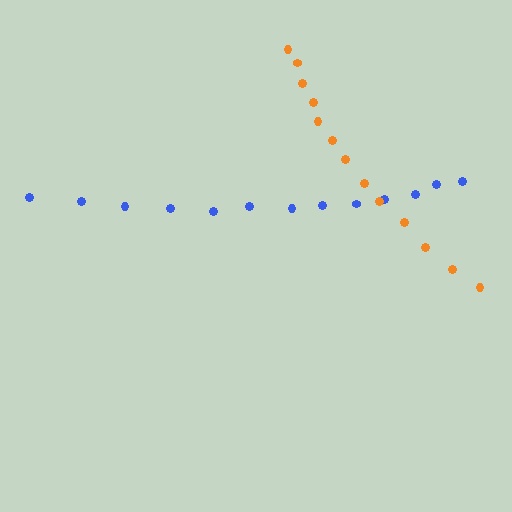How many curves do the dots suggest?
There are 2 distinct paths.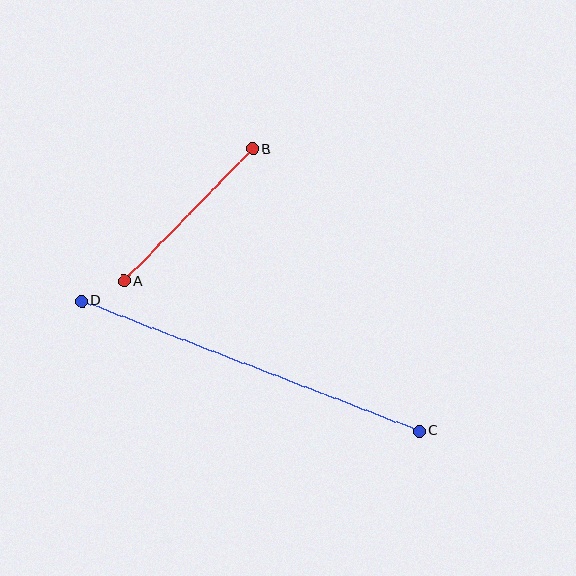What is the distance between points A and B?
The distance is approximately 184 pixels.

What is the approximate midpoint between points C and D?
The midpoint is at approximately (250, 366) pixels.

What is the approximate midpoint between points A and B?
The midpoint is at approximately (188, 215) pixels.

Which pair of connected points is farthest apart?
Points C and D are farthest apart.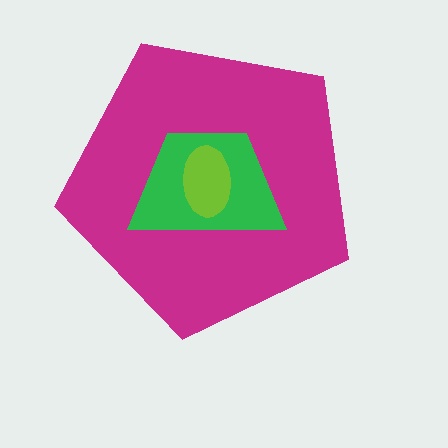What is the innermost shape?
The lime ellipse.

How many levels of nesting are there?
3.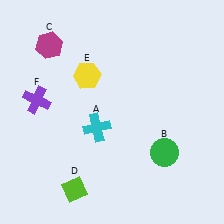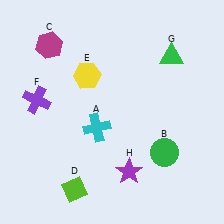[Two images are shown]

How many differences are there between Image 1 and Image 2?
There are 2 differences between the two images.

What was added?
A green triangle (G), a purple star (H) were added in Image 2.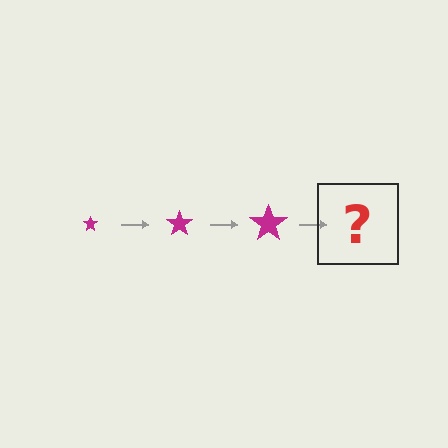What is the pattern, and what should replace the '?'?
The pattern is that the star gets progressively larger each step. The '?' should be a magenta star, larger than the previous one.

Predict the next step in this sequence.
The next step is a magenta star, larger than the previous one.